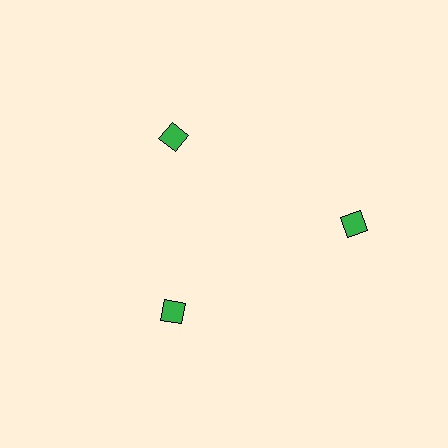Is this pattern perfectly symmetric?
No. The 3 green diamonds are arranged in a ring, but one element near the 3 o'clock position is pushed outward from the center, breaking the 3-fold rotational symmetry.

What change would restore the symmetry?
The symmetry would be restored by moving it inward, back onto the ring so that all 3 diamonds sit at equal angles and equal distance from the center.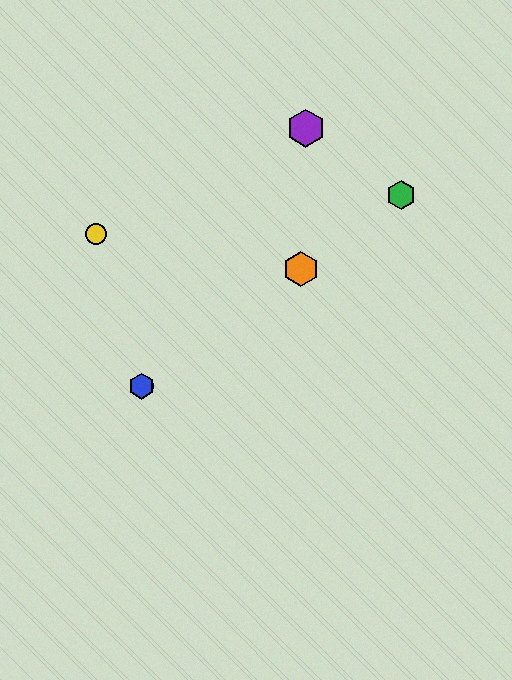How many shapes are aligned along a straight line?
4 shapes (the red circle, the blue hexagon, the green hexagon, the orange hexagon) are aligned along a straight line.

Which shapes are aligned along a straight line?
The red circle, the blue hexagon, the green hexagon, the orange hexagon are aligned along a straight line.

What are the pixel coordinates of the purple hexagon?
The purple hexagon is at (306, 128).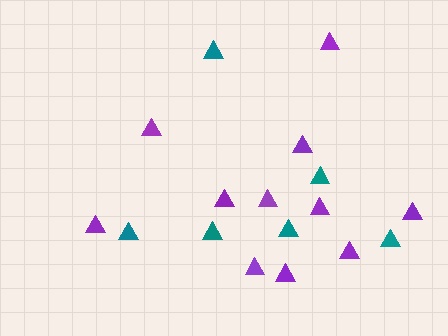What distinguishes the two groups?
There are 2 groups: one group of purple triangles (11) and one group of teal triangles (6).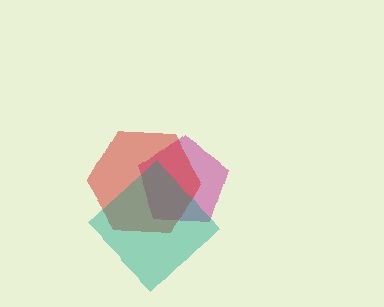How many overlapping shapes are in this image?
There are 3 overlapping shapes in the image.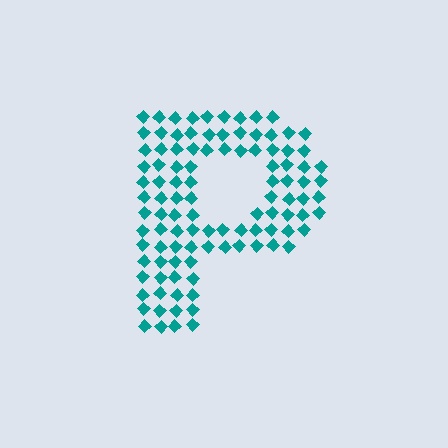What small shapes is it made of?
It is made of small diamonds.